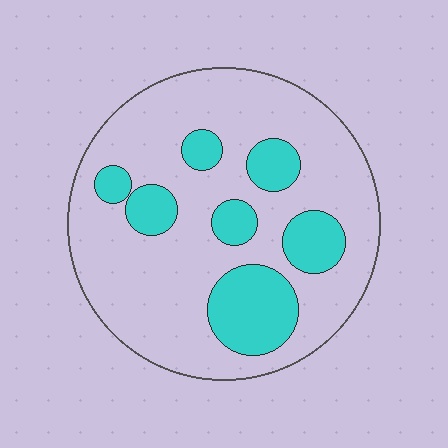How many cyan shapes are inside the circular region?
7.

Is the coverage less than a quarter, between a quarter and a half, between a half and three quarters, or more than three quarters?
Less than a quarter.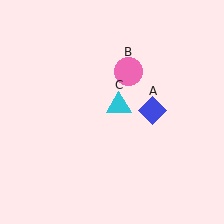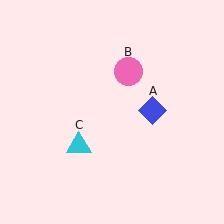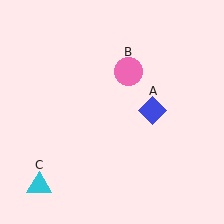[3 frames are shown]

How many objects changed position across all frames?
1 object changed position: cyan triangle (object C).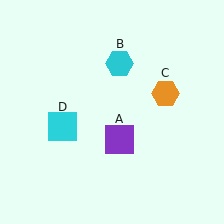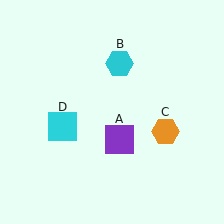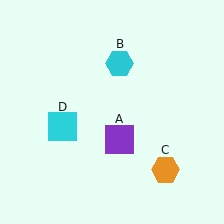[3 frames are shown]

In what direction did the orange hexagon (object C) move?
The orange hexagon (object C) moved down.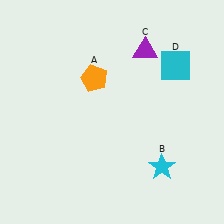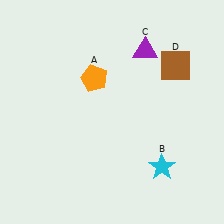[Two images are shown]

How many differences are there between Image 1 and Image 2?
There is 1 difference between the two images.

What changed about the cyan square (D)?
In Image 1, D is cyan. In Image 2, it changed to brown.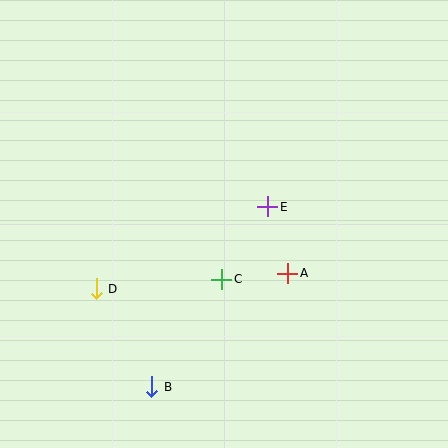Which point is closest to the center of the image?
Point E at (268, 207) is closest to the center.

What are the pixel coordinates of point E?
Point E is at (268, 207).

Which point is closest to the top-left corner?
Point D is closest to the top-left corner.